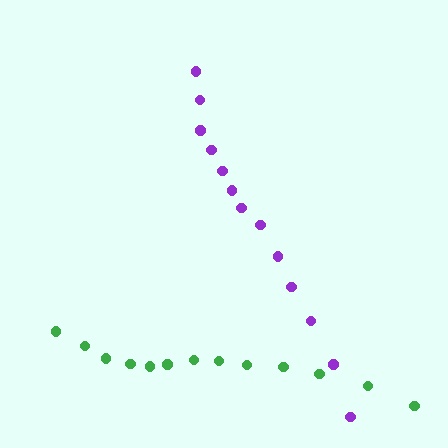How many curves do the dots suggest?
There are 2 distinct paths.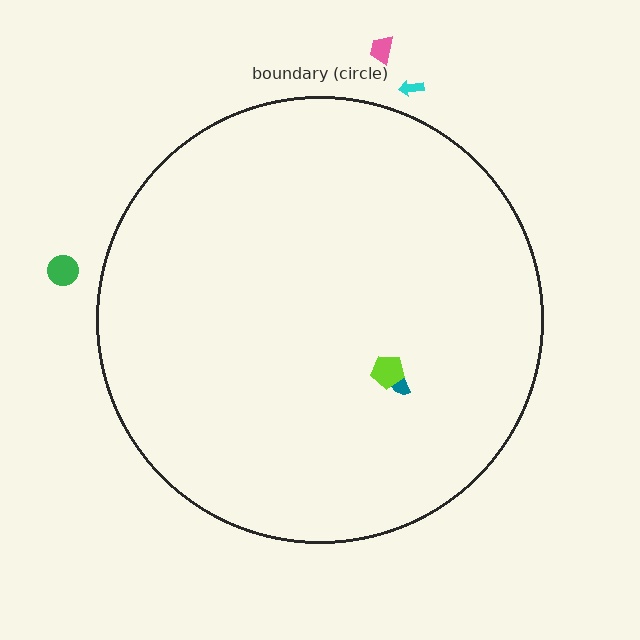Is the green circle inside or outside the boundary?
Outside.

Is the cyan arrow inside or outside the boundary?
Outside.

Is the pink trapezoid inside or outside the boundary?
Outside.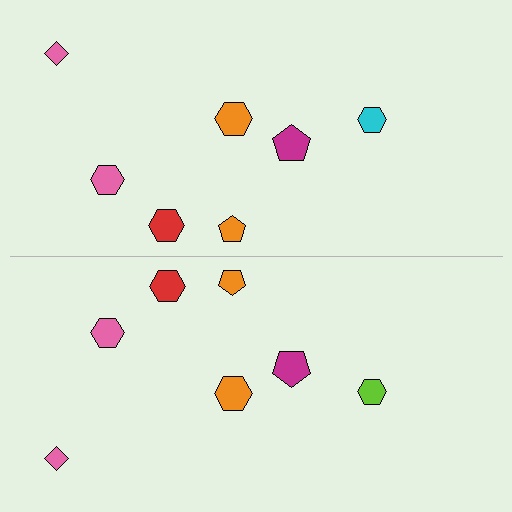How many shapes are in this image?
There are 14 shapes in this image.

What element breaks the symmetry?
The lime hexagon on the bottom side breaks the symmetry — its mirror counterpart is cyan.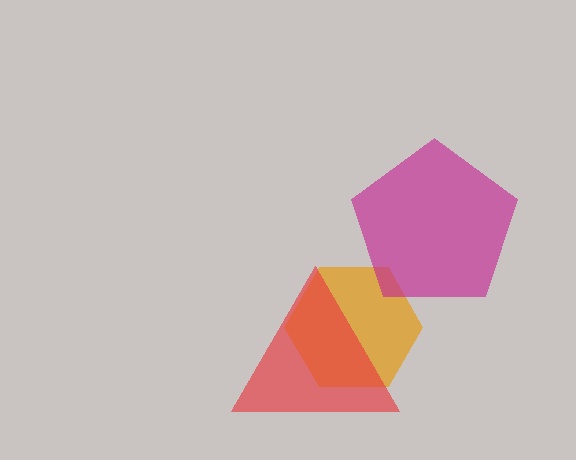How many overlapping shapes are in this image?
There are 3 overlapping shapes in the image.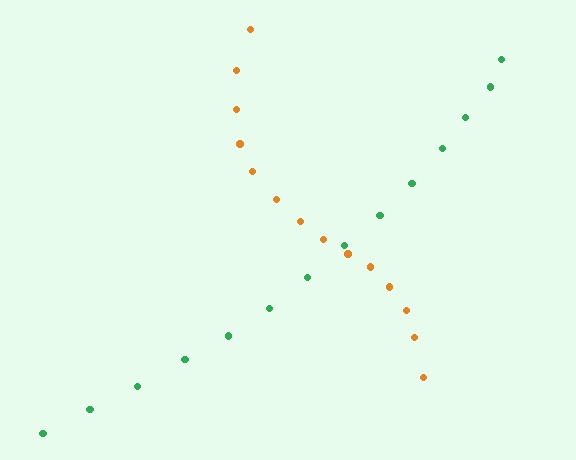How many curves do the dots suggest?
There are 2 distinct paths.